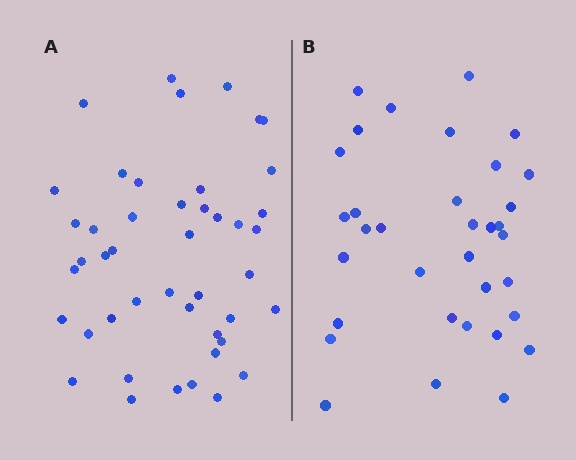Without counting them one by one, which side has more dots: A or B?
Region A (the left region) has more dots.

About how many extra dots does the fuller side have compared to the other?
Region A has roughly 12 or so more dots than region B.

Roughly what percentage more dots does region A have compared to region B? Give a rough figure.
About 30% more.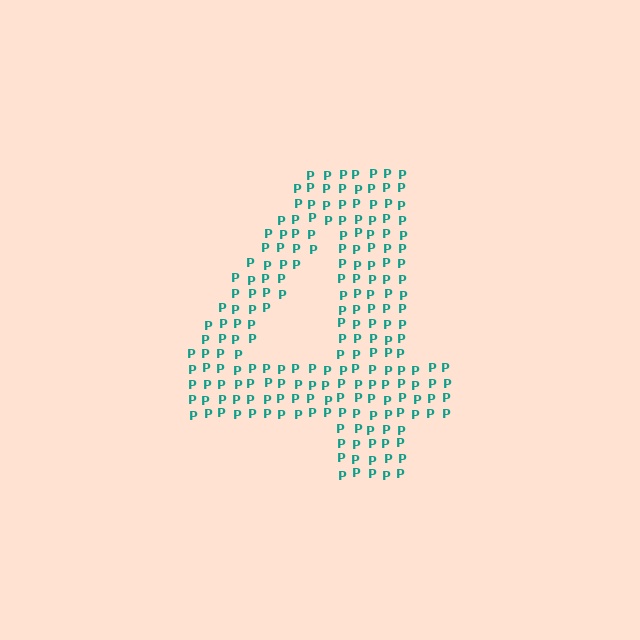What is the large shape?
The large shape is the digit 4.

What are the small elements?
The small elements are letter P's.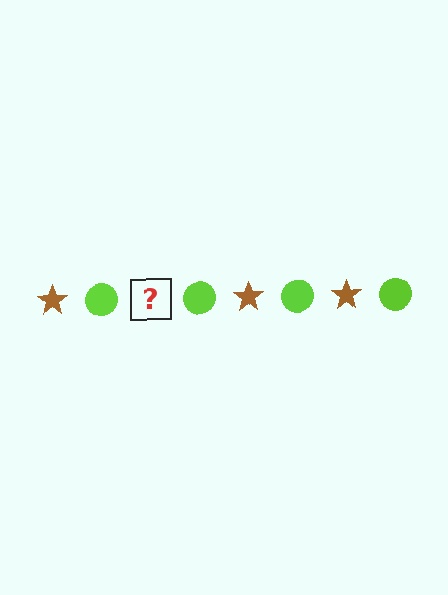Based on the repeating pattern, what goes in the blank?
The blank should be a brown star.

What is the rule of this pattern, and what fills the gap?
The rule is that the pattern alternates between brown star and lime circle. The gap should be filled with a brown star.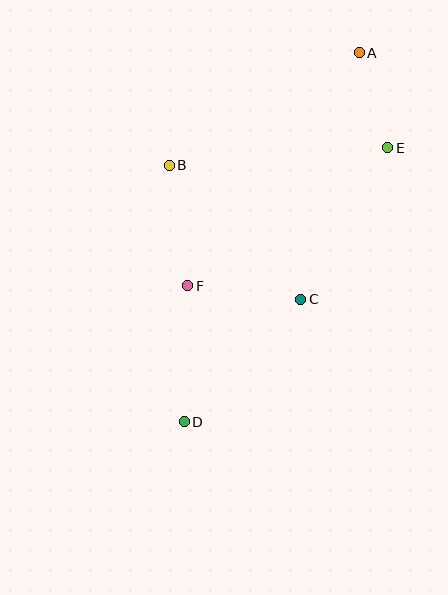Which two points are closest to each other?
Points A and E are closest to each other.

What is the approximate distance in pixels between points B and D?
The distance between B and D is approximately 257 pixels.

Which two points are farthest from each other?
Points A and D are farthest from each other.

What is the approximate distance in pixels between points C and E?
The distance between C and E is approximately 175 pixels.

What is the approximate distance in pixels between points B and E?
The distance between B and E is approximately 219 pixels.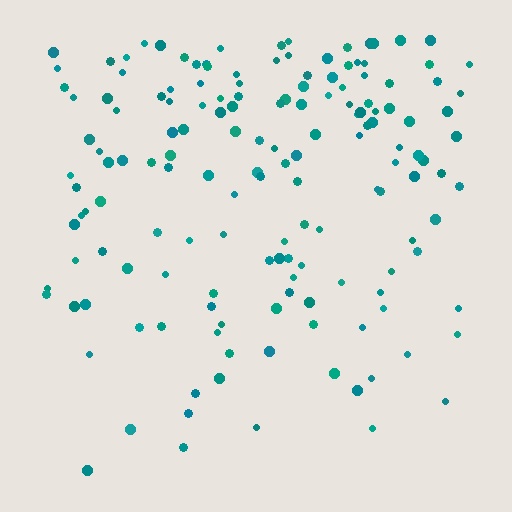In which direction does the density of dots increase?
From bottom to top, with the top side densest.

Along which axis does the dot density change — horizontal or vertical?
Vertical.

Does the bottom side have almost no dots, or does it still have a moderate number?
Still a moderate number, just noticeably fewer than the top.